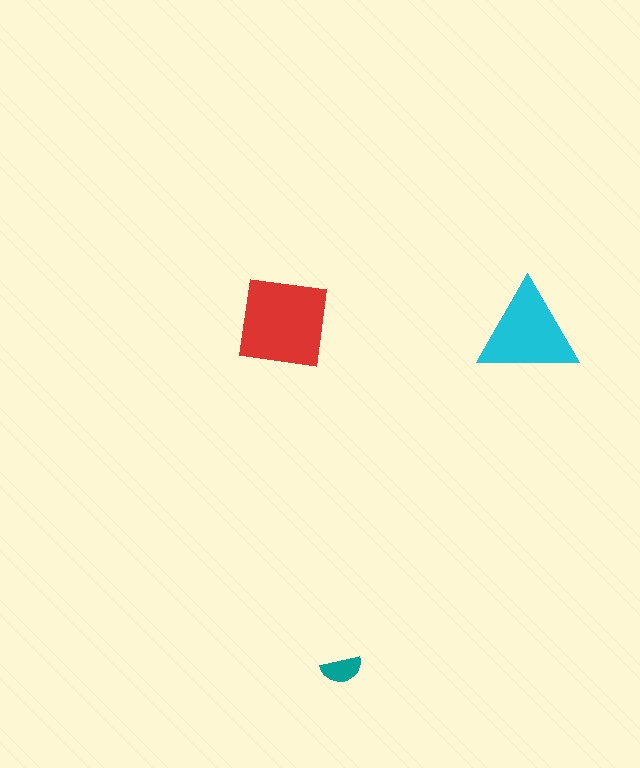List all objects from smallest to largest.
The teal semicircle, the cyan triangle, the red square.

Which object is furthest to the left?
The red square is leftmost.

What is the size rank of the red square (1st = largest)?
1st.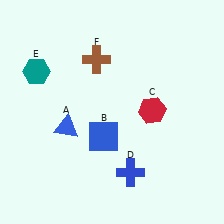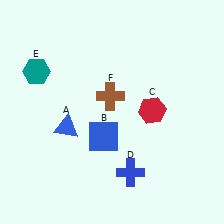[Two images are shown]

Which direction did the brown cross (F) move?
The brown cross (F) moved down.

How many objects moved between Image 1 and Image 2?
1 object moved between the two images.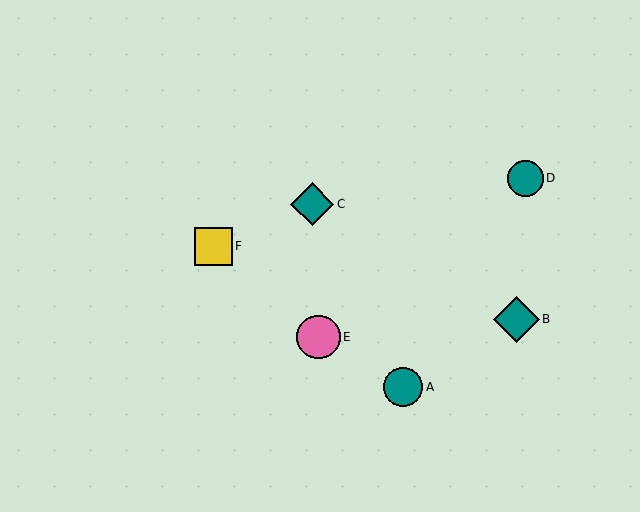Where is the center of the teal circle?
The center of the teal circle is at (526, 178).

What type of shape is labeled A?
Shape A is a teal circle.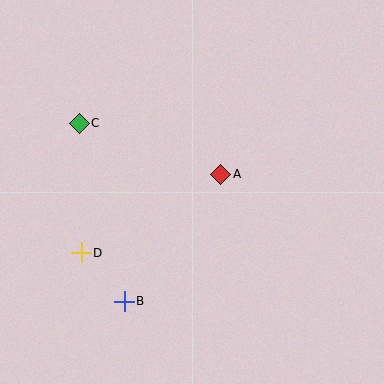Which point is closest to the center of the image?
Point A at (221, 174) is closest to the center.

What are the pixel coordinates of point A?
Point A is at (221, 174).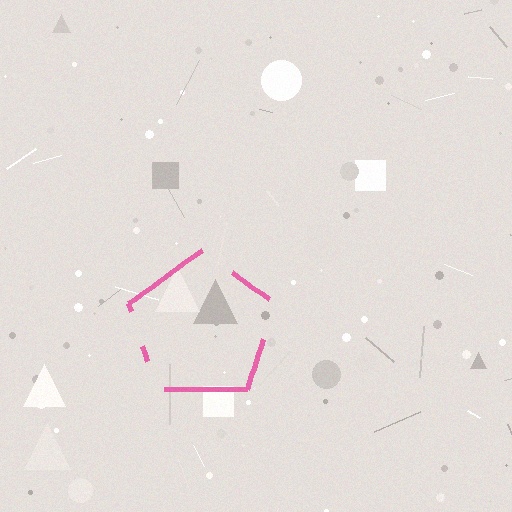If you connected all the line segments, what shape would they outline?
They would outline a pentagon.